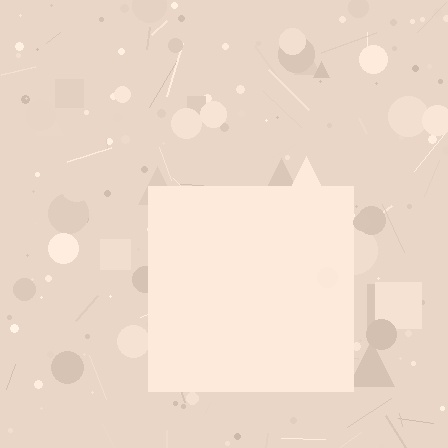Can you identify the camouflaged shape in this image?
The camouflaged shape is a square.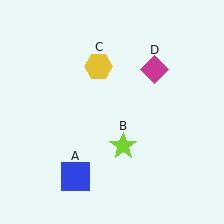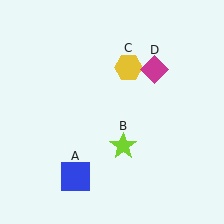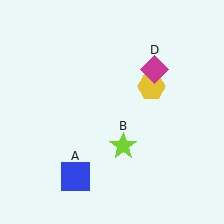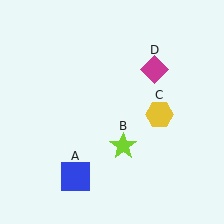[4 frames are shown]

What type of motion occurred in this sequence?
The yellow hexagon (object C) rotated clockwise around the center of the scene.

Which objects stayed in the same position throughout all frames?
Blue square (object A) and lime star (object B) and magenta diamond (object D) remained stationary.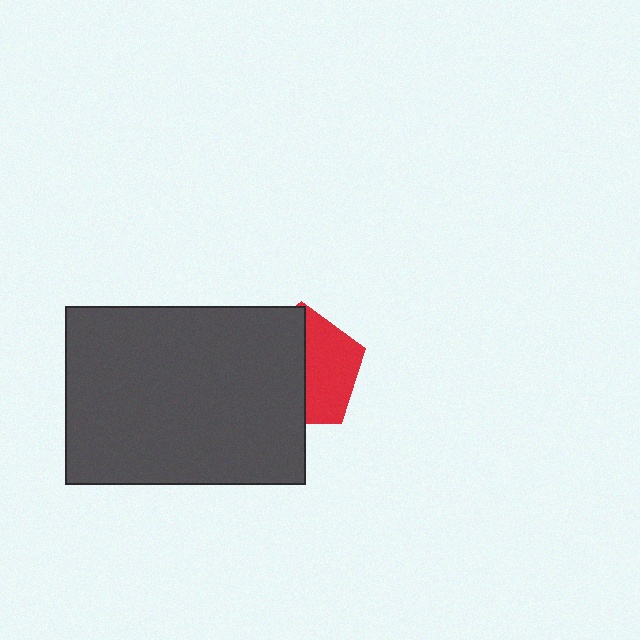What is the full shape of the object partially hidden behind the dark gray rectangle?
The partially hidden object is a red pentagon.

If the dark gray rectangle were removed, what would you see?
You would see the complete red pentagon.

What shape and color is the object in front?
The object in front is a dark gray rectangle.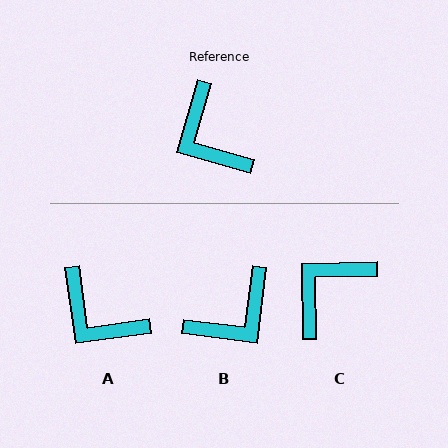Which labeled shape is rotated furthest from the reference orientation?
B, about 99 degrees away.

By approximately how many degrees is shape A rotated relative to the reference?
Approximately 24 degrees counter-clockwise.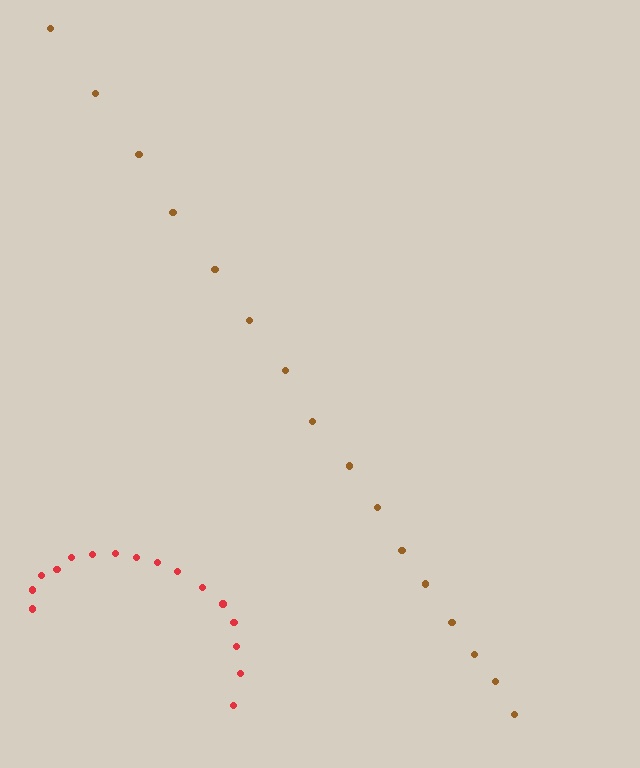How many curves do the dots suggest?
There are 2 distinct paths.